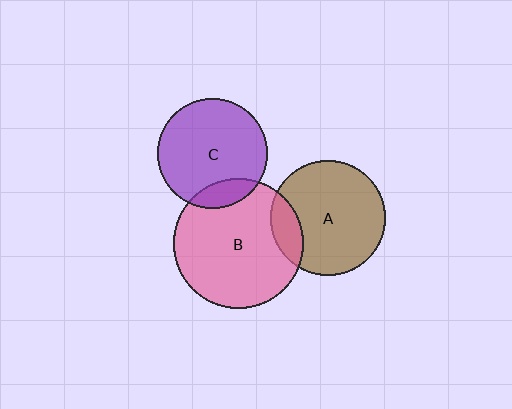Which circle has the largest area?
Circle B (pink).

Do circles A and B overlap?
Yes.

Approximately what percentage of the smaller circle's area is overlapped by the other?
Approximately 15%.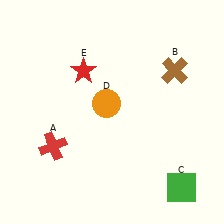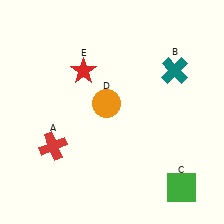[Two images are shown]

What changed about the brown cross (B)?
In Image 1, B is brown. In Image 2, it changed to teal.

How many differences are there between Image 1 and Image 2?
There is 1 difference between the two images.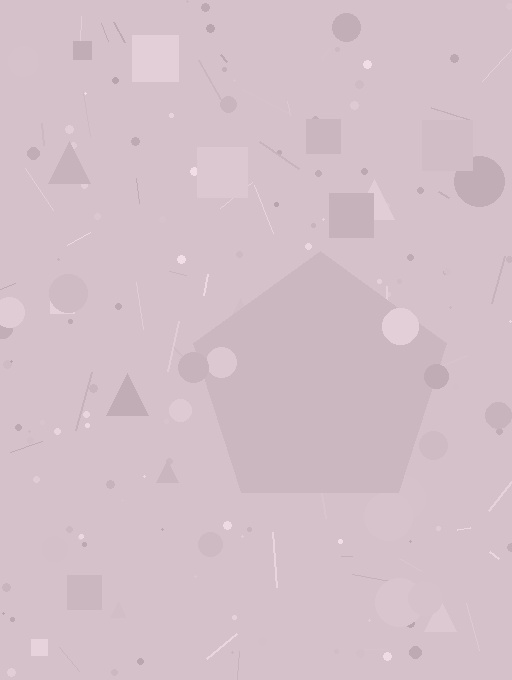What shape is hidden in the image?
A pentagon is hidden in the image.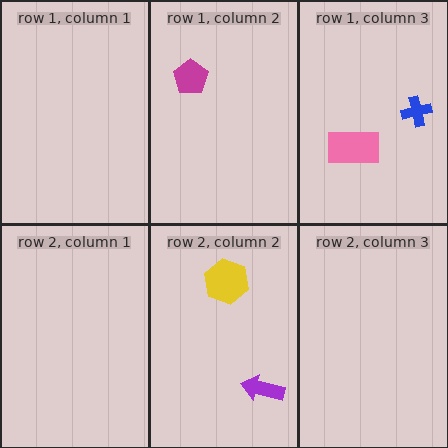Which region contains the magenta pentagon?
The row 1, column 2 region.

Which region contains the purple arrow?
The row 2, column 2 region.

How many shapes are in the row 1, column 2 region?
1.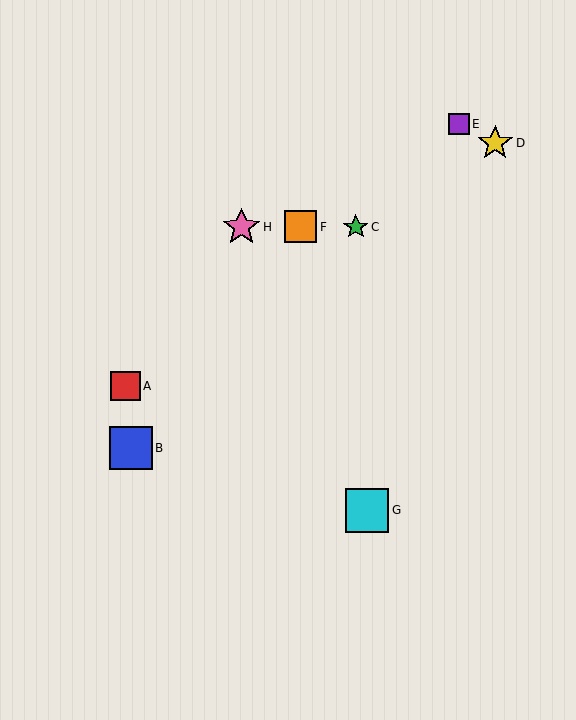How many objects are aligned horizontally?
3 objects (C, F, H) are aligned horizontally.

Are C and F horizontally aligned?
Yes, both are at y≈227.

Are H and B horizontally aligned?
No, H is at y≈227 and B is at y≈448.